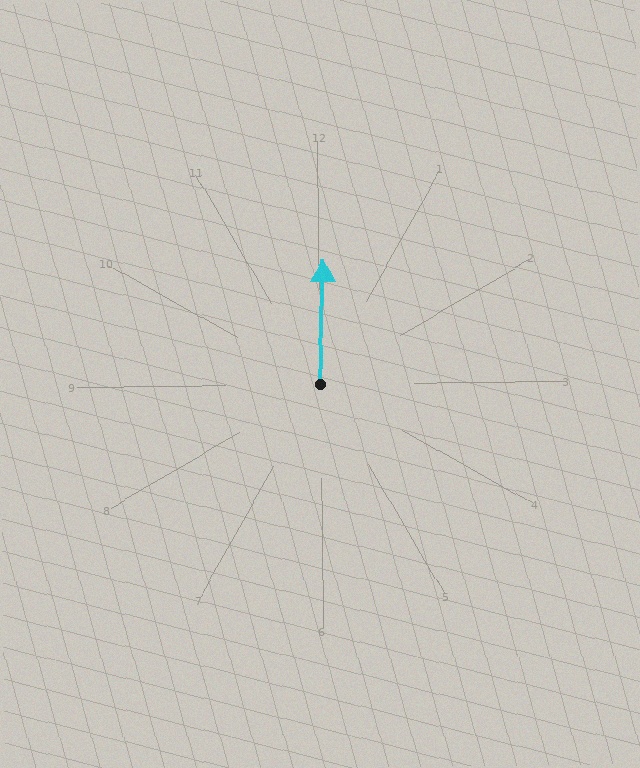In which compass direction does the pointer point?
North.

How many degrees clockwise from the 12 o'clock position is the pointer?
Approximately 2 degrees.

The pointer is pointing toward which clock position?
Roughly 12 o'clock.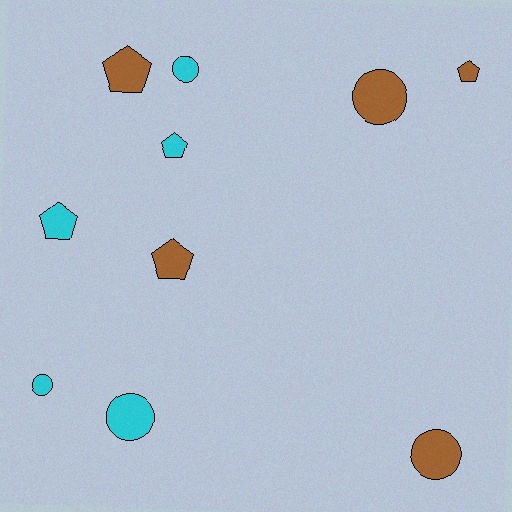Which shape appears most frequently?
Pentagon, with 5 objects.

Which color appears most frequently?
Brown, with 5 objects.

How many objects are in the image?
There are 10 objects.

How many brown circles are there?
There are 2 brown circles.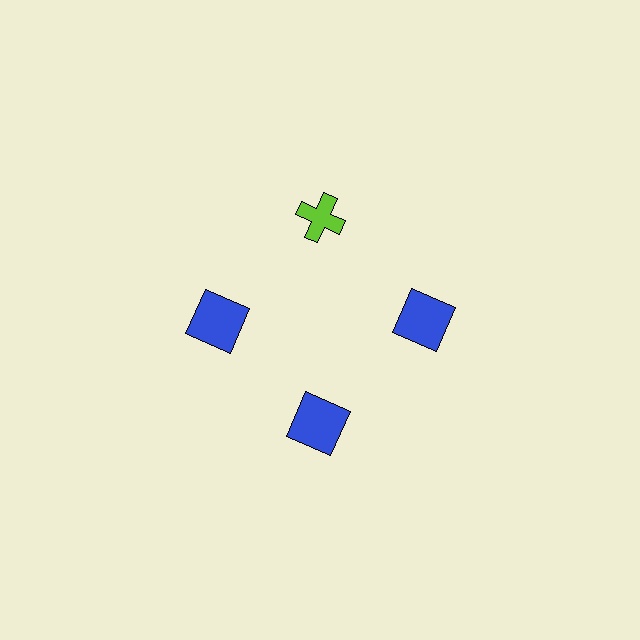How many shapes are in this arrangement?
There are 4 shapes arranged in a ring pattern.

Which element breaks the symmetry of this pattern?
The lime cross at roughly the 12 o'clock position breaks the symmetry. All other shapes are blue squares.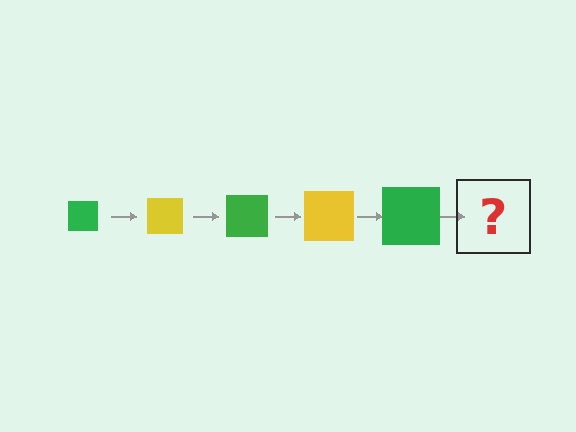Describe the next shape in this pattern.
It should be a yellow square, larger than the previous one.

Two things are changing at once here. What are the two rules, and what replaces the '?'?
The two rules are that the square grows larger each step and the color cycles through green and yellow. The '?' should be a yellow square, larger than the previous one.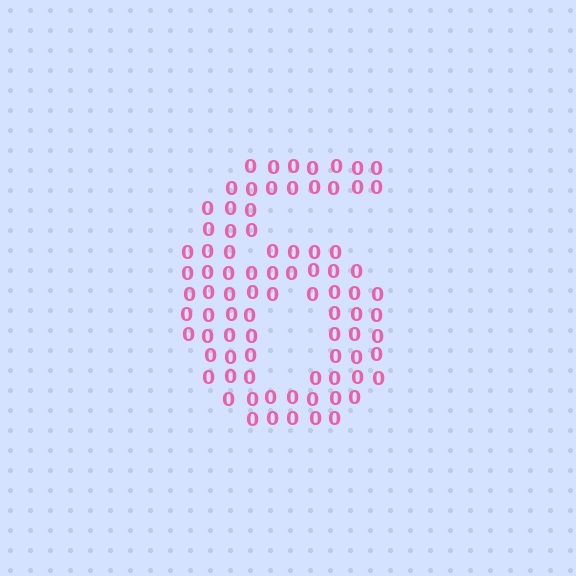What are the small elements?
The small elements are digit 0's.